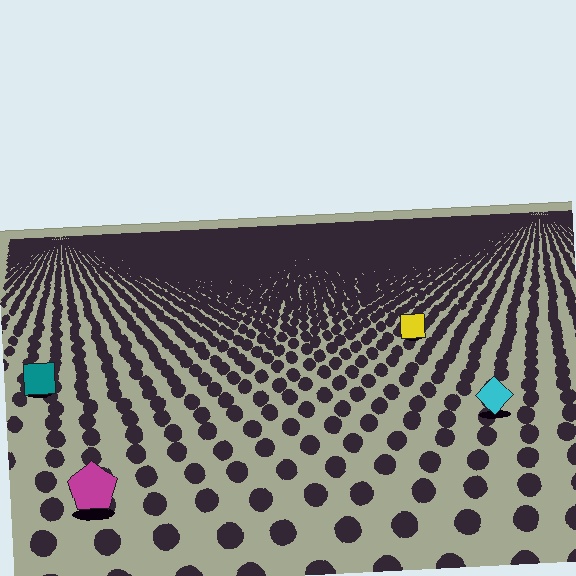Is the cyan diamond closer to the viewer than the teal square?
Yes. The cyan diamond is closer — you can tell from the texture gradient: the ground texture is coarser near it.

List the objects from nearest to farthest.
From nearest to farthest: the magenta pentagon, the cyan diamond, the teal square, the yellow square.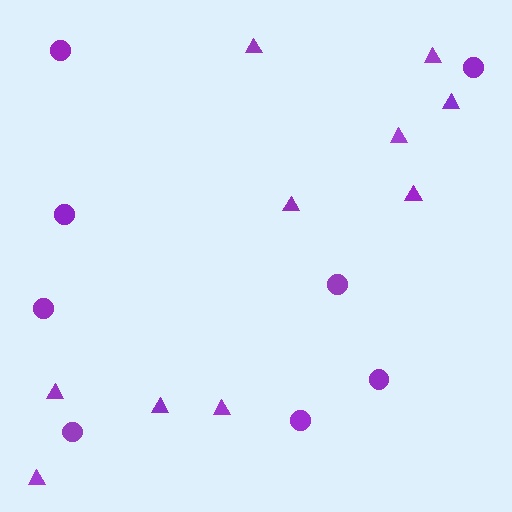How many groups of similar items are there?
There are 2 groups: one group of circles (8) and one group of triangles (10).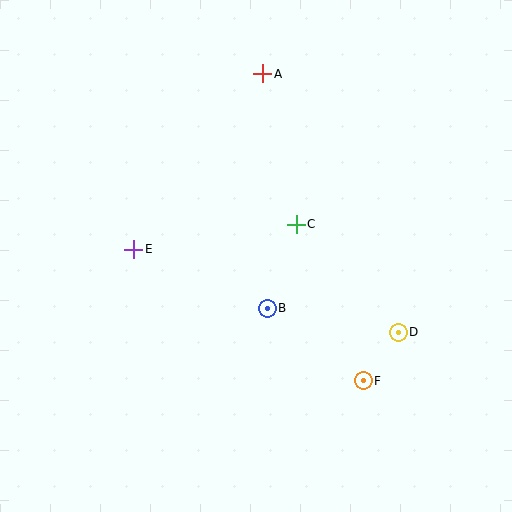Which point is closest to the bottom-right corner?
Point F is closest to the bottom-right corner.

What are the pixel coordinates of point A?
Point A is at (263, 74).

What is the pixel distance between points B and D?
The distance between B and D is 133 pixels.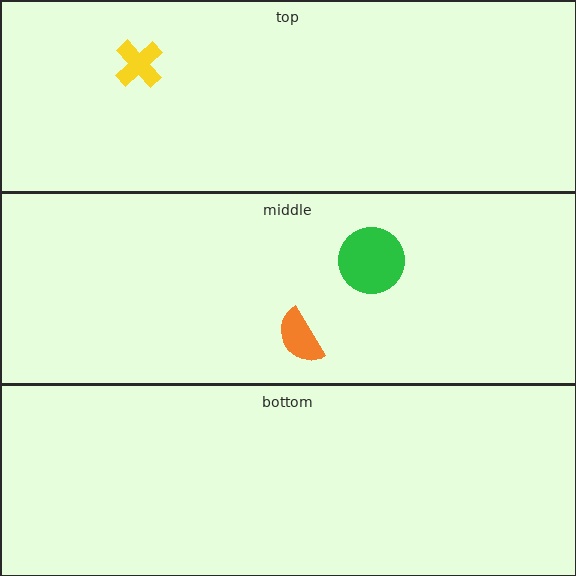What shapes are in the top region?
The yellow cross.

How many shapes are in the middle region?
2.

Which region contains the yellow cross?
The top region.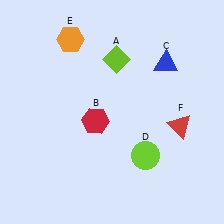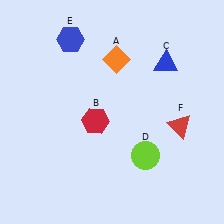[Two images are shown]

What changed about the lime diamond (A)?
In Image 1, A is lime. In Image 2, it changed to orange.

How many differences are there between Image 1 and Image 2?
There are 2 differences between the two images.